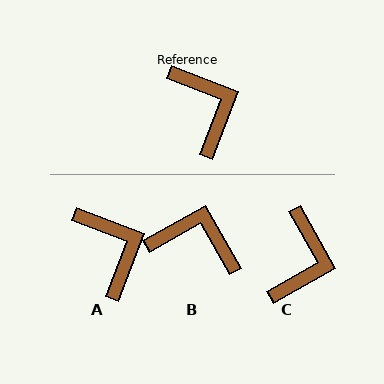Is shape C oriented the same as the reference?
No, it is off by about 39 degrees.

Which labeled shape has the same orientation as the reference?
A.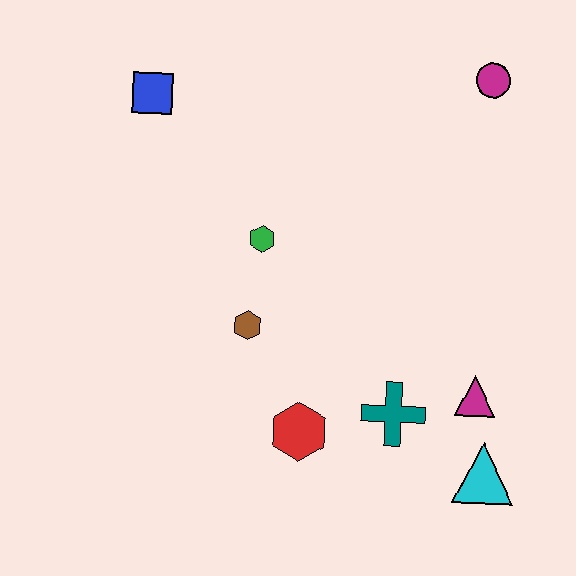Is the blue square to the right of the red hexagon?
No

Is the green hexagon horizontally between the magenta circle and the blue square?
Yes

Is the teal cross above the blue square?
No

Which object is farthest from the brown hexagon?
The magenta circle is farthest from the brown hexagon.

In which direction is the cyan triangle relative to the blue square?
The cyan triangle is below the blue square.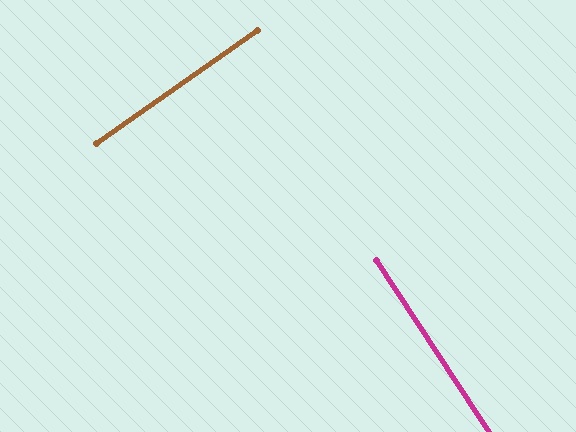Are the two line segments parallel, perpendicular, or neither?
Perpendicular — they meet at approximately 89°.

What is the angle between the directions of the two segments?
Approximately 89 degrees.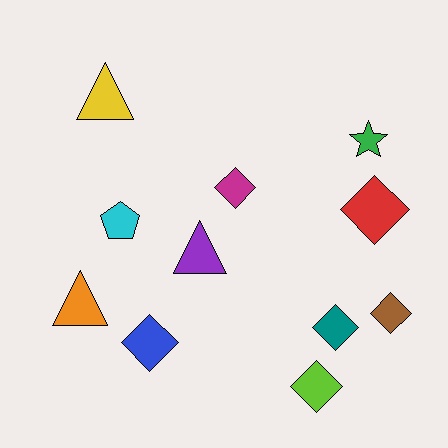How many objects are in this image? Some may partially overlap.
There are 11 objects.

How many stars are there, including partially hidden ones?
There is 1 star.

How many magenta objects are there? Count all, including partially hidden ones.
There is 1 magenta object.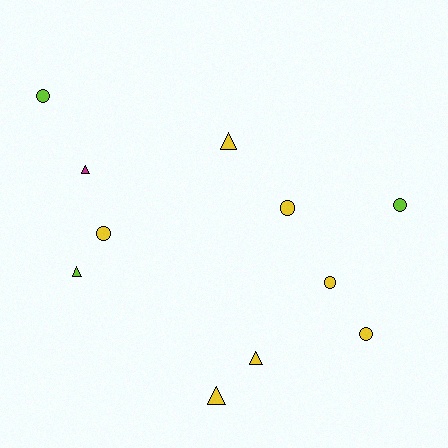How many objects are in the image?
There are 11 objects.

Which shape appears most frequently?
Circle, with 6 objects.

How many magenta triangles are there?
There is 1 magenta triangle.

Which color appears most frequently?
Yellow, with 7 objects.